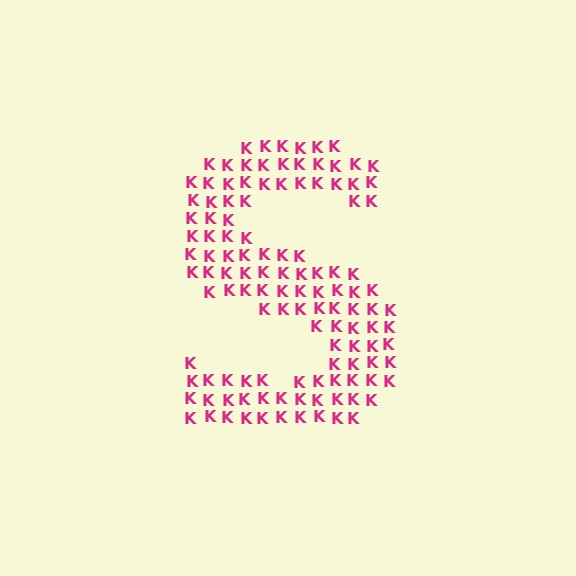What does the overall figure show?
The overall figure shows the letter S.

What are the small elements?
The small elements are letter K's.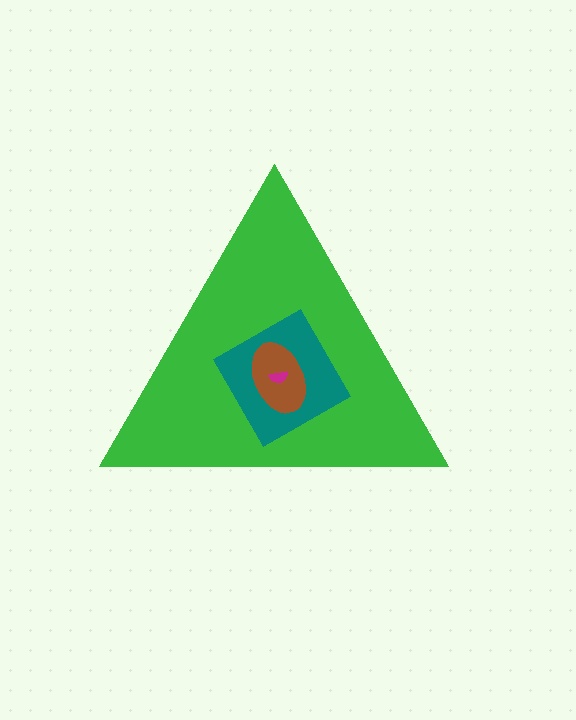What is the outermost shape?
The green triangle.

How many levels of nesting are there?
4.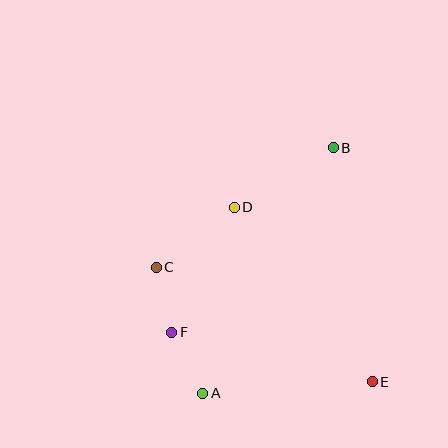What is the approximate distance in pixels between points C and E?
The distance between C and E is approximately 245 pixels.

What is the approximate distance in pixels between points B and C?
The distance between B and C is approximately 213 pixels.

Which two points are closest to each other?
Points C and F are closest to each other.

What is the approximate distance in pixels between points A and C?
The distance between A and C is approximately 135 pixels.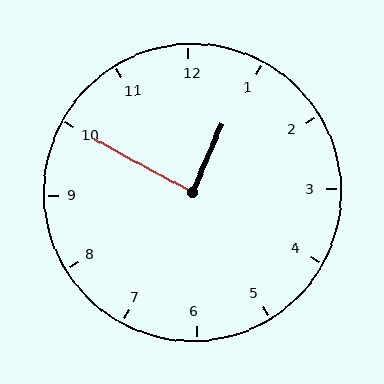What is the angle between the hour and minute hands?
Approximately 85 degrees.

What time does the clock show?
12:50.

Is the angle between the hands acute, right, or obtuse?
It is right.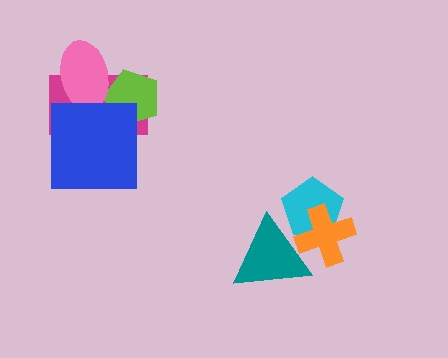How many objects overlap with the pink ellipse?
2 objects overlap with the pink ellipse.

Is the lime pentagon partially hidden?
Yes, it is partially covered by another shape.